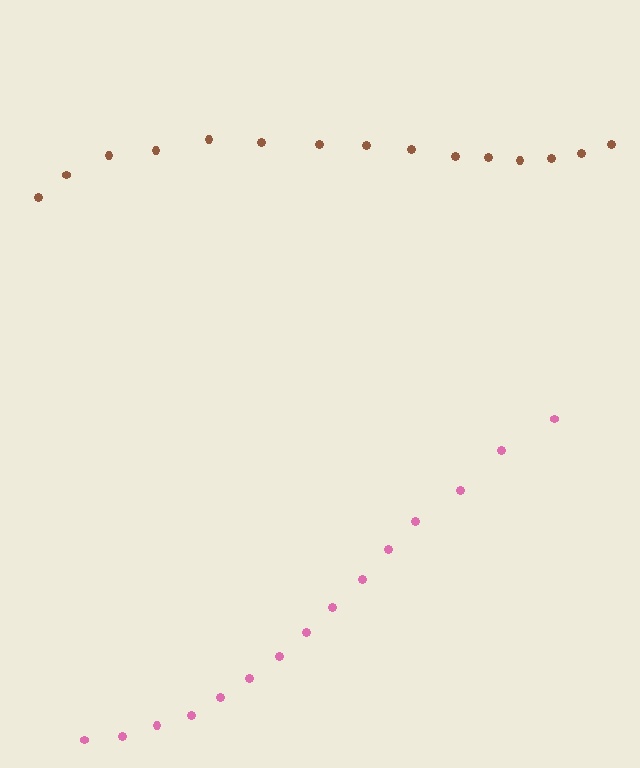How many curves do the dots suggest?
There are 2 distinct paths.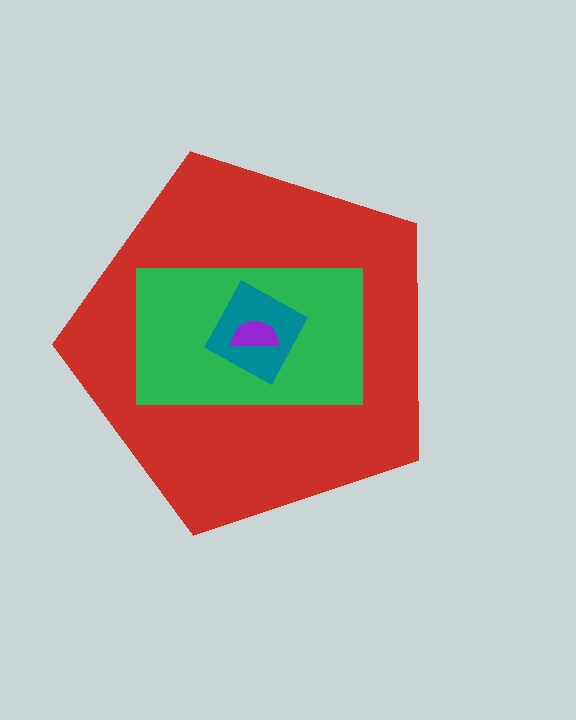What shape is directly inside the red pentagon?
The green rectangle.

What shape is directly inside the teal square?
The purple semicircle.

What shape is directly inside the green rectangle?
The teal square.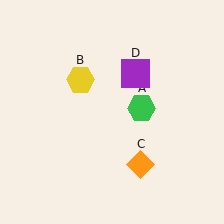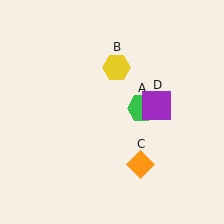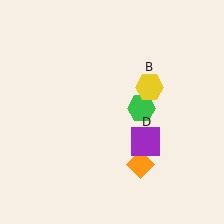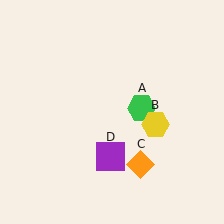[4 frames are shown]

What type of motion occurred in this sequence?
The yellow hexagon (object B), purple square (object D) rotated clockwise around the center of the scene.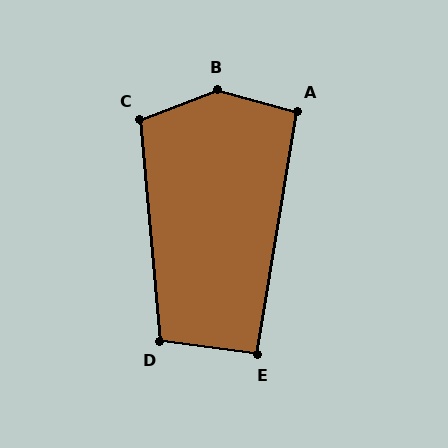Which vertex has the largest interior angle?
B, at approximately 144 degrees.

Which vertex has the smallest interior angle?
E, at approximately 92 degrees.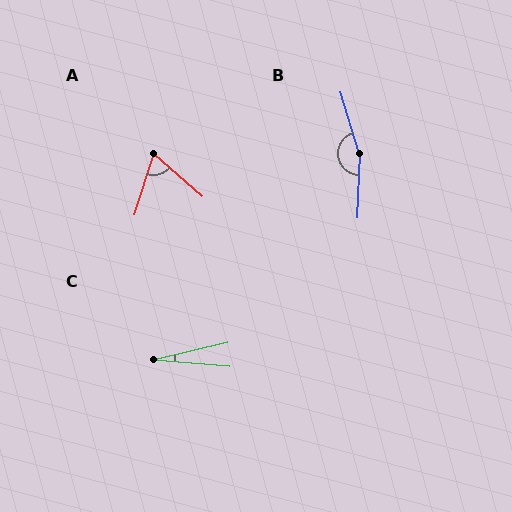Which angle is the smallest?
C, at approximately 18 degrees.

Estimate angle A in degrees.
Approximately 66 degrees.